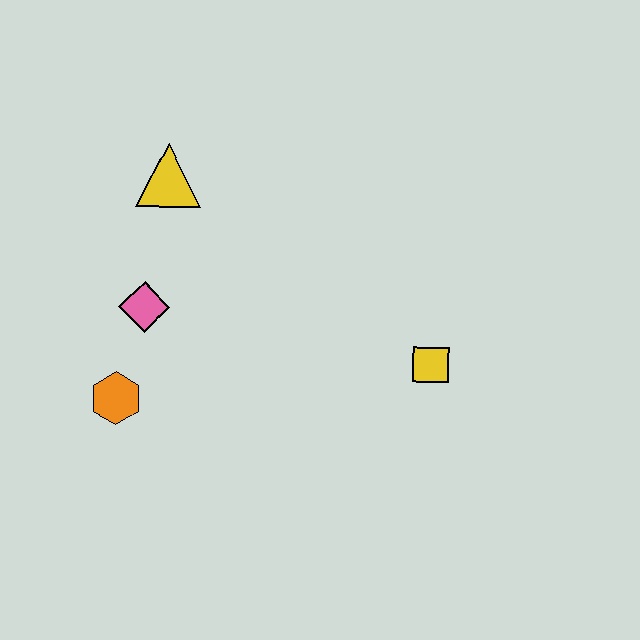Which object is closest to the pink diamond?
The orange hexagon is closest to the pink diamond.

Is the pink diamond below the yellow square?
No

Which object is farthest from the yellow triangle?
The yellow square is farthest from the yellow triangle.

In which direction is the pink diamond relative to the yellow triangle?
The pink diamond is below the yellow triangle.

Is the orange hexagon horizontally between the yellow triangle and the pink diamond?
No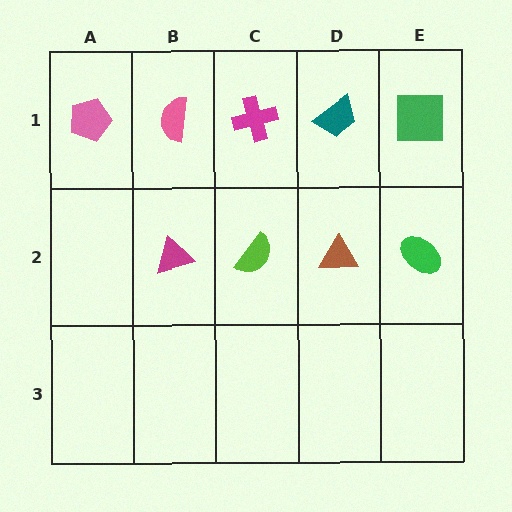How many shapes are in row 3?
0 shapes.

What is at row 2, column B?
A magenta triangle.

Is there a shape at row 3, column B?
No, that cell is empty.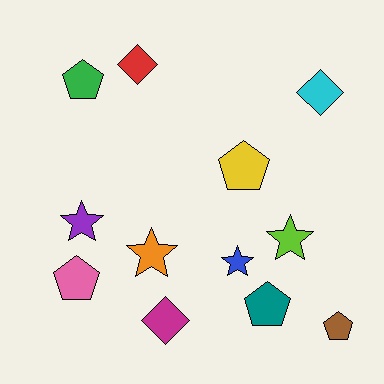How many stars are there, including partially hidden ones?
There are 4 stars.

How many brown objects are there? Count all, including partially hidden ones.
There is 1 brown object.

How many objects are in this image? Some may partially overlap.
There are 12 objects.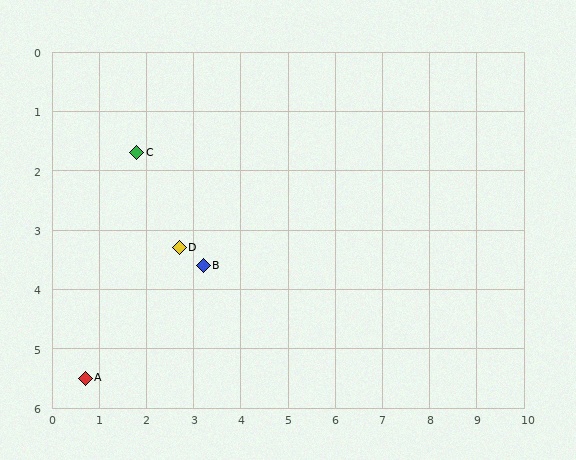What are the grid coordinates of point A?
Point A is at approximately (0.7, 5.5).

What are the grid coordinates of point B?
Point B is at approximately (3.2, 3.6).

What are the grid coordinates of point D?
Point D is at approximately (2.7, 3.3).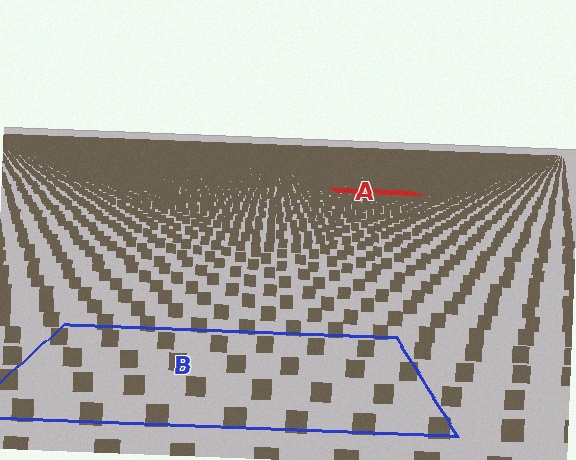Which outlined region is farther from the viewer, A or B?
Region A is farther from the viewer — the texture elements inside it appear smaller and more densely packed.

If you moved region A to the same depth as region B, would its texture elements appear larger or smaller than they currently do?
They would appear larger. At a closer depth, the same texture elements are projected at a bigger on-screen size.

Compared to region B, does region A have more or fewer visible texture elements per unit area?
Region A has more texture elements per unit area — they are packed more densely because it is farther away.